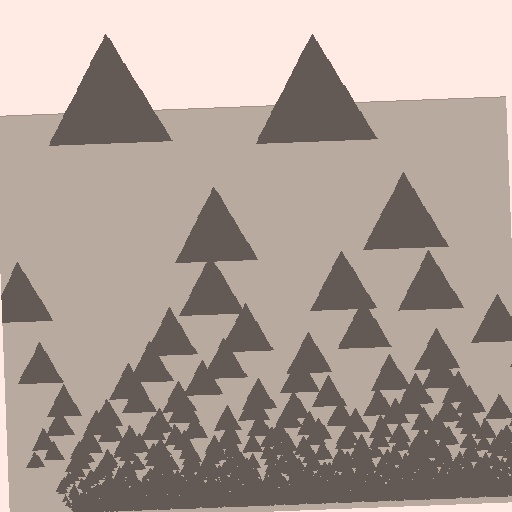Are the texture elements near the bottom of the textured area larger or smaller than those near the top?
Smaller. The gradient is inverted — elements near the bottom are smaller and denser.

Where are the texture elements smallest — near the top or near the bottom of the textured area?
Near the bottom.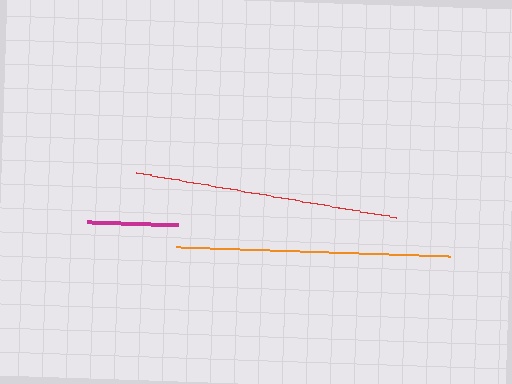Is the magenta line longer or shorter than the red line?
The red line is longer than the magenta line.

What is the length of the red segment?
The red segment is approximately 265 pixels long.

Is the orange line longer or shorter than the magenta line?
The orange line is longer than the magenta line.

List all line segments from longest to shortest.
From longest to shortest: orange, red, magenta.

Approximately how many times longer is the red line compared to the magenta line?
The red line is approximately 2.9 times the length of the magenta line.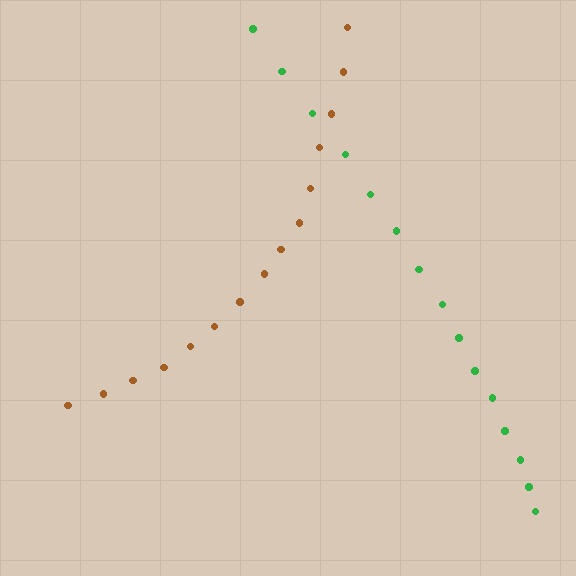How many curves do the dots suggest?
There are 2 distinct paths.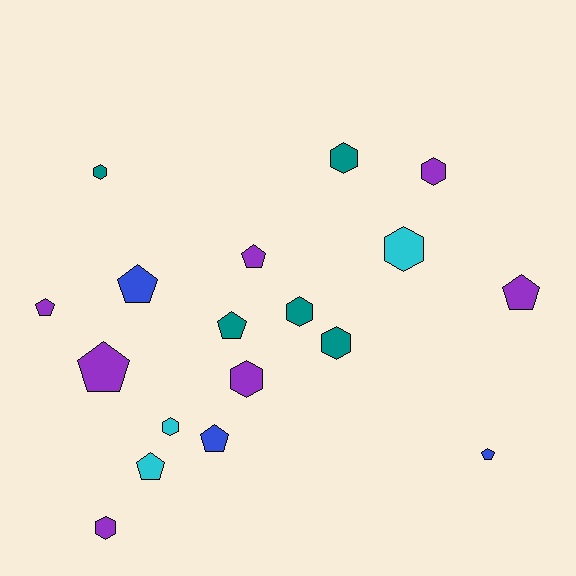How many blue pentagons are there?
There are 3 blue pentagons.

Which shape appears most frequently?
Pentagon, with 9 objects.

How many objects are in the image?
There are 18 objects.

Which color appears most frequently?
Purple, with 7 objects.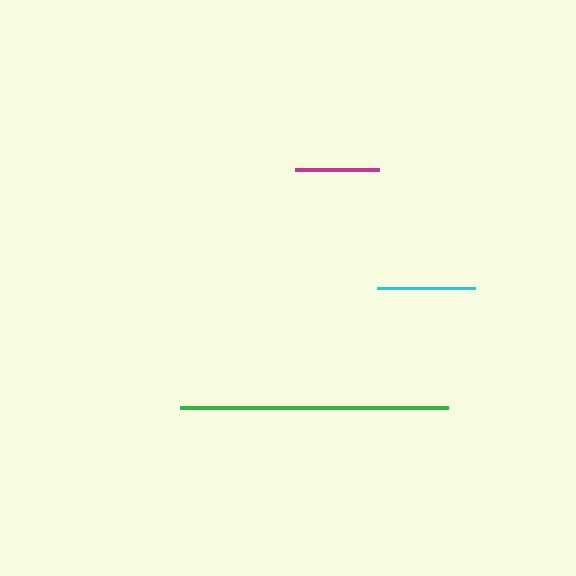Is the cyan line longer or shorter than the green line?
The green line is longer than the cyan line.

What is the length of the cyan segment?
The cyan segment is approximately 98 pixels long.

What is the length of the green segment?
The green segment is approximately 267 pixels long.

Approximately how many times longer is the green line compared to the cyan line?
The green line is approximately 2.7 times the length of the cyan line.